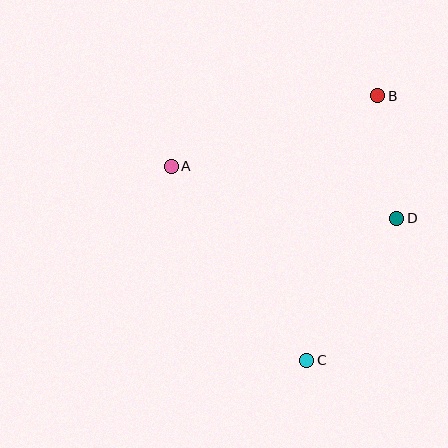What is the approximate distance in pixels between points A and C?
The distance between A and C is approximately 237 pixels.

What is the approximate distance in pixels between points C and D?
The distance between C and D is approximately 168 pixels.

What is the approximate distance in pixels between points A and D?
The distance between A and D is approximately 232 pixels.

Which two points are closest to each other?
Points B and D are closest to each other.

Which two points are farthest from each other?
Points B and C are farthest from each other.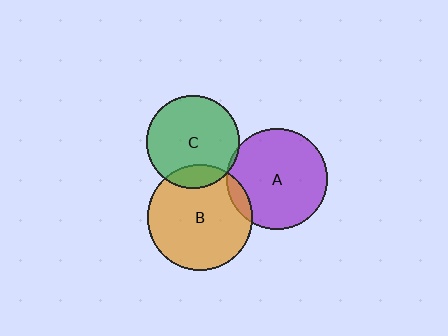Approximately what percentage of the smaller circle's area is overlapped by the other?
Approximately 15%.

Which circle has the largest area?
Circle B (orange).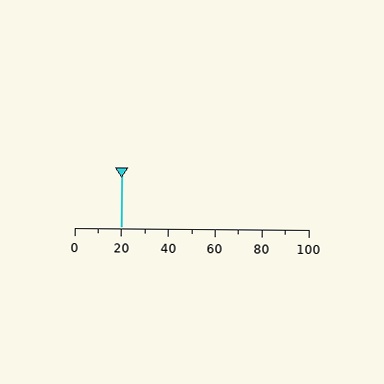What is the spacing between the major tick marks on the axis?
The major ticks are spaced 20 apart.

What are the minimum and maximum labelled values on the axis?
The axis runs from 0 to 100.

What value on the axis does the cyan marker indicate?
The marker indicates approximately 20.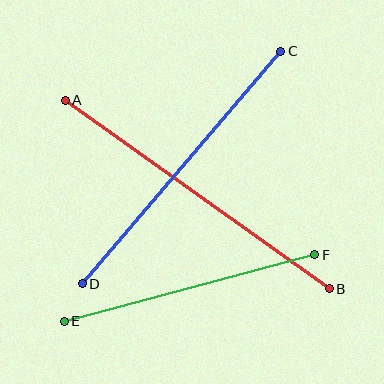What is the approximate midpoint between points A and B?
The midpoint is at approximately (197, 195) pixels.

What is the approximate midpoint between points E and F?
The midpoint is at approximately (190, 288) pixels.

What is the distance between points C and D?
The distance is approximately 306 pixels.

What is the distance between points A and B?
The distance is approximately 324 pixels.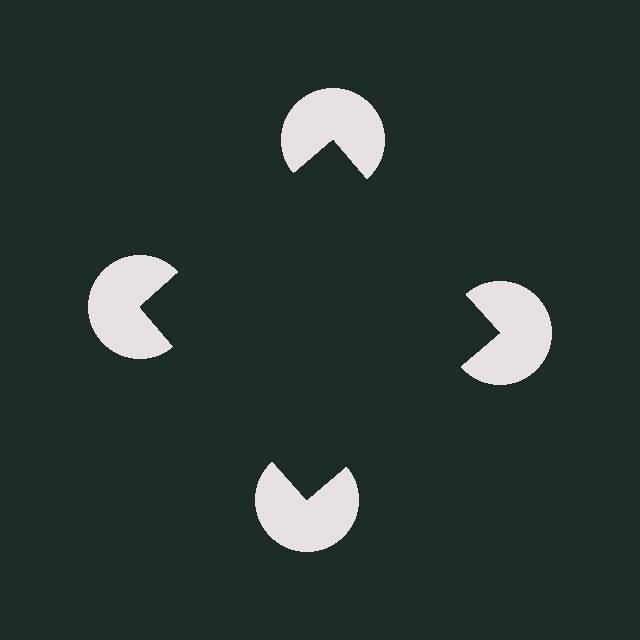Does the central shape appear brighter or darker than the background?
It typically appears slightly darker than the background, even though no actual brightness change is drawn.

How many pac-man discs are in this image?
There are 4 — one at each vertex of the illusory square.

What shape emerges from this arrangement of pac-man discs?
An illusory square — its edges are inferred from the aligned wedge cuts in the pac-man discs, not physically drawn.